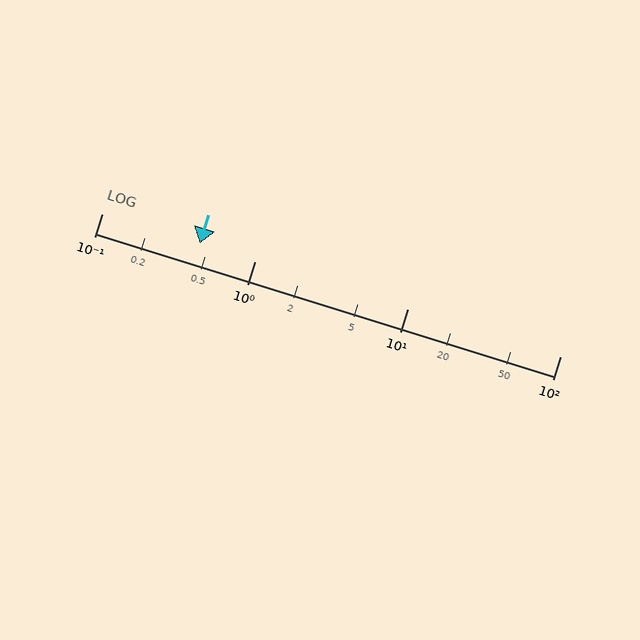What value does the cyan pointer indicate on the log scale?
The pointer indicates approximately 0.44.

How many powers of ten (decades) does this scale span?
The scale spans 3 decades, from 0.1 to 100.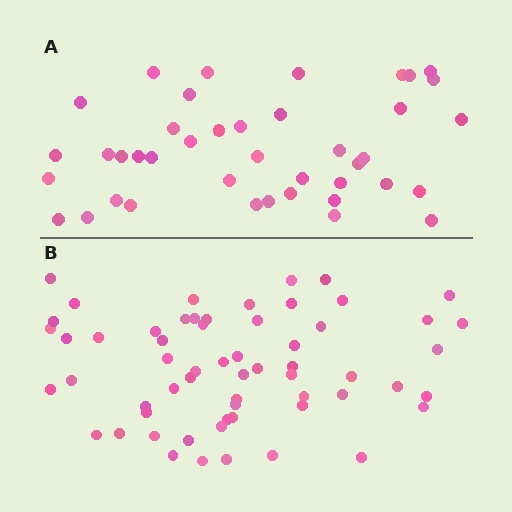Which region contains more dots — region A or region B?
Region B (the bottom region) has more dots.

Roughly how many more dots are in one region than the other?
Region B has approximately 20 more dots than region A.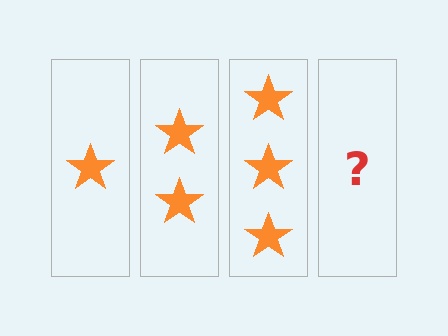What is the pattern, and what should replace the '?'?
The pattern is that each step adds one more star. The '?' should be 4 stars.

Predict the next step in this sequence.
The next step is 4 stars.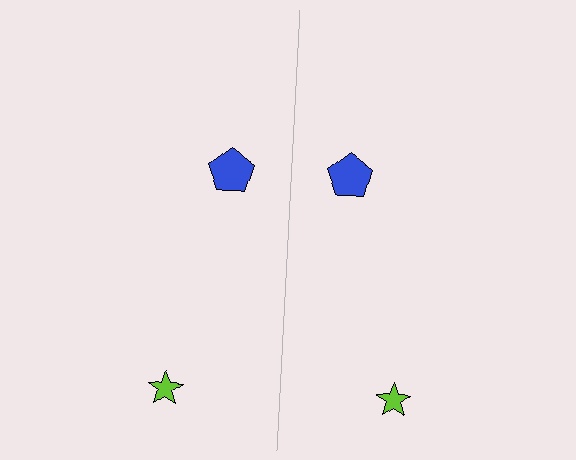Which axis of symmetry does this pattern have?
The pattern has a vertical axis of symmetry running through the center of the image.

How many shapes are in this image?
There are 4 shapes in this image.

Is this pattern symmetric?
Yes, this pattern has bilateral (reflection) symmetry.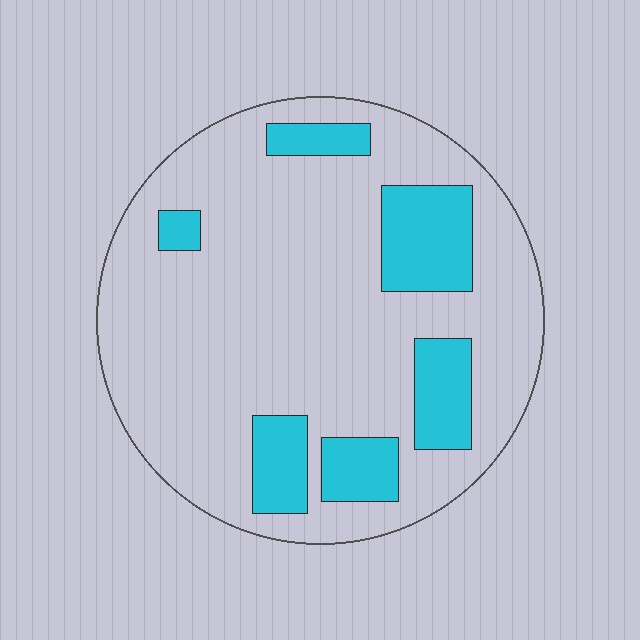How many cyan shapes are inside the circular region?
6.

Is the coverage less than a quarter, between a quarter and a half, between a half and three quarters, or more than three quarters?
Less than a quarter.